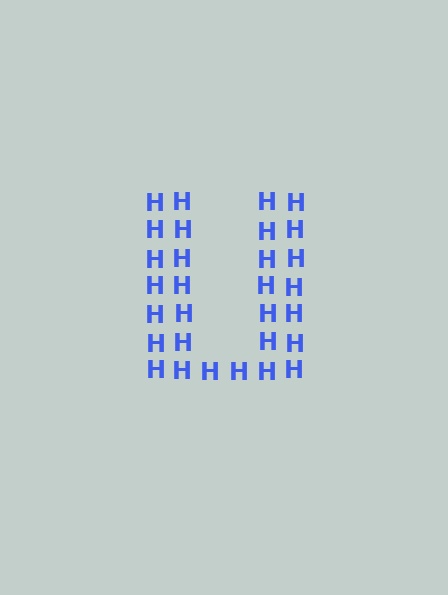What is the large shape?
The large shape is the letter U.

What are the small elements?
The small elements are letter H's.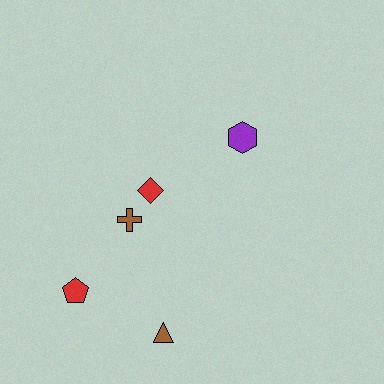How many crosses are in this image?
There is 1 cross.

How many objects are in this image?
There are 5 objects.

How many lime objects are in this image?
There are no lime objects.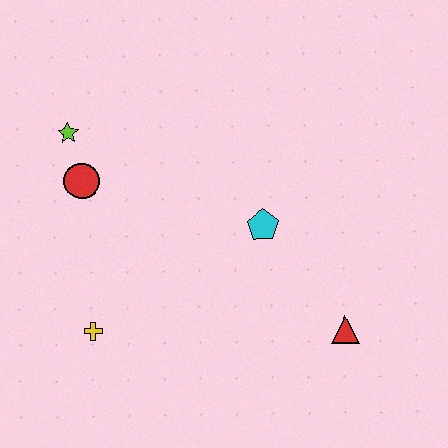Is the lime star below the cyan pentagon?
No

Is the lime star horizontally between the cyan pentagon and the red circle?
No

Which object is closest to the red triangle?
The cyan pentagon is closest to the red triangle.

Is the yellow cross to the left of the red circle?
No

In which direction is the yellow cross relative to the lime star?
The yellow cross is below the lime star.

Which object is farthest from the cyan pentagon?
The lime star is farthest from the cyan pentagon.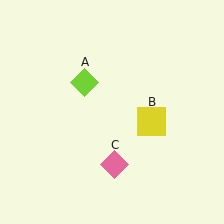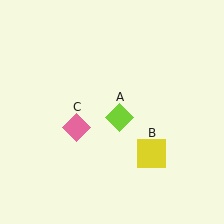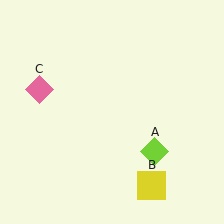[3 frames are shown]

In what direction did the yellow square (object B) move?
The yellow square (object B) moved down.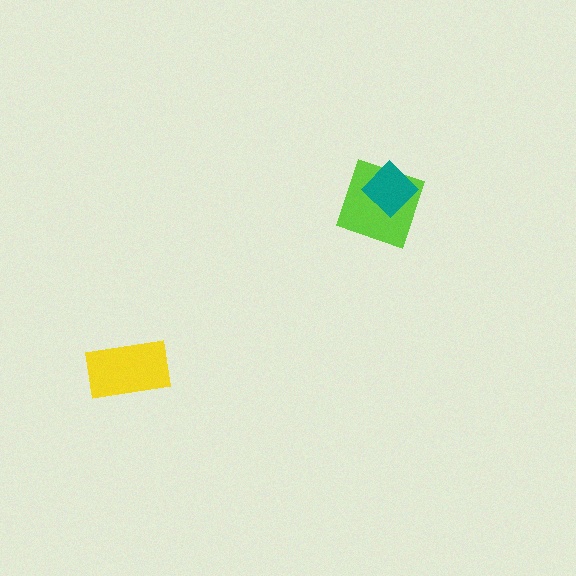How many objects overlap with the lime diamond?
1 object overlaps with the lime diamond.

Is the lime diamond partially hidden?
Yes, it is partially covered by another shape.